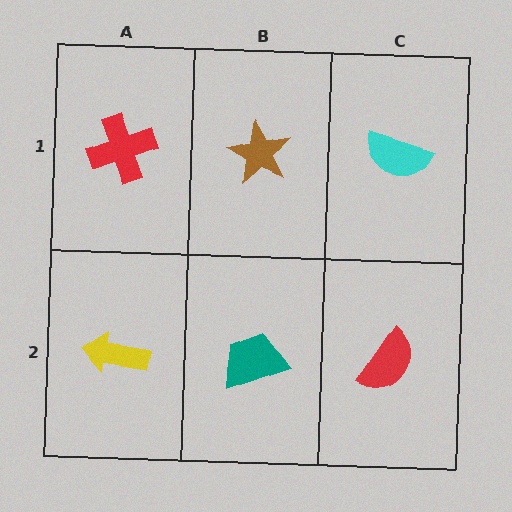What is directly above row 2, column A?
A red cross.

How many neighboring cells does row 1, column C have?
2.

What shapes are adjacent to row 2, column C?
A cyan semicircle (row 1, column C), a teal trapezoid (row 2, column B).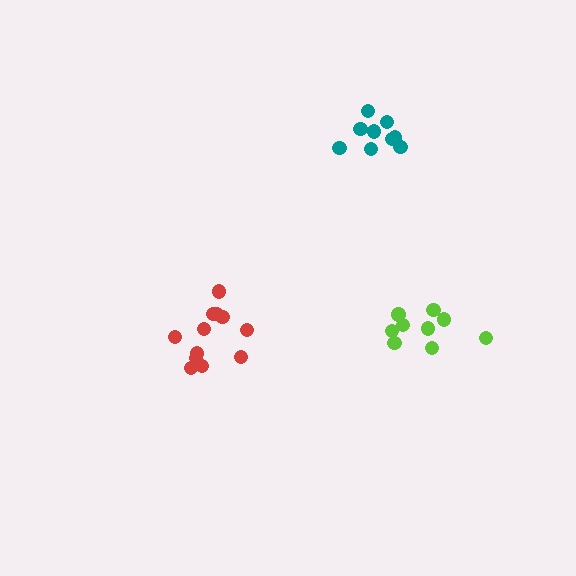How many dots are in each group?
Group 1: 12 dots, Group 2: 9 dots, Group 3: 9 dots (30 total).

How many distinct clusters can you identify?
There are 3 distinct clusters.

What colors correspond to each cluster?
The clusters are colored: red, teal, lime.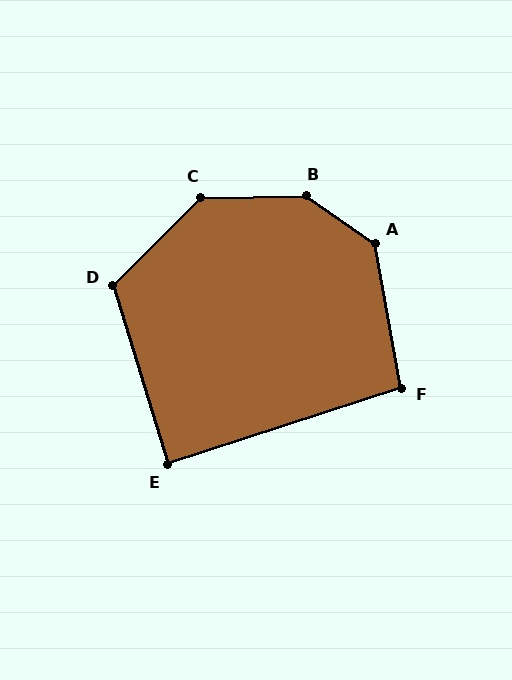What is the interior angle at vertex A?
Approximately 135 degrees (obtuse).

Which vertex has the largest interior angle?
B, at approximately 144 degrees.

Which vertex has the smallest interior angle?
E, at approximately 89 degrees.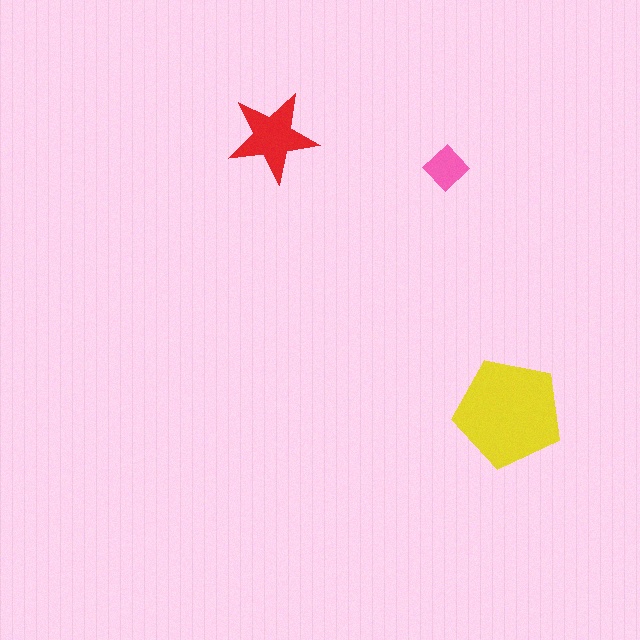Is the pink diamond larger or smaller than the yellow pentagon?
Smaller.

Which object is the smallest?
The pink diamond.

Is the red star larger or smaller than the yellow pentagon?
Smaller.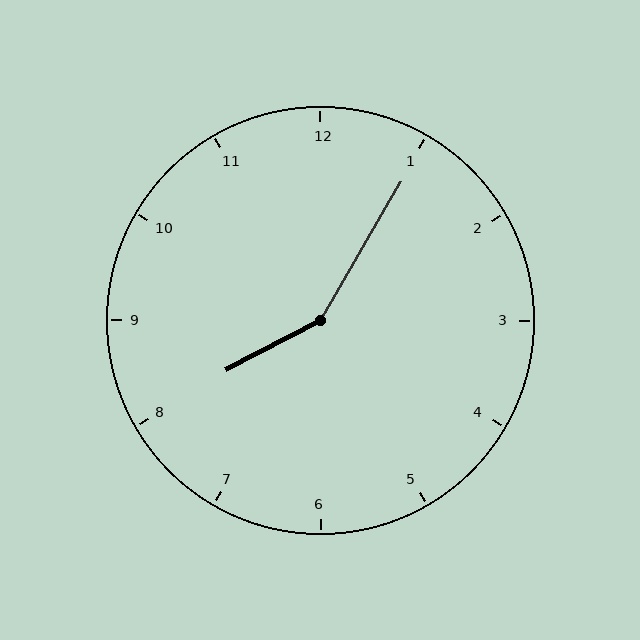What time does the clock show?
8:05.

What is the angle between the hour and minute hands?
Approximately 148 degrees.